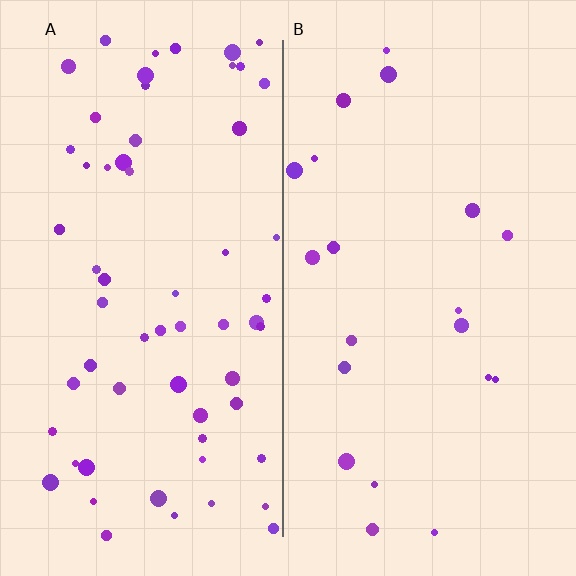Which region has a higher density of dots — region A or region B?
A (the left).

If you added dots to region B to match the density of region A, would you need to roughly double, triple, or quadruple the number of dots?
Approximately triple.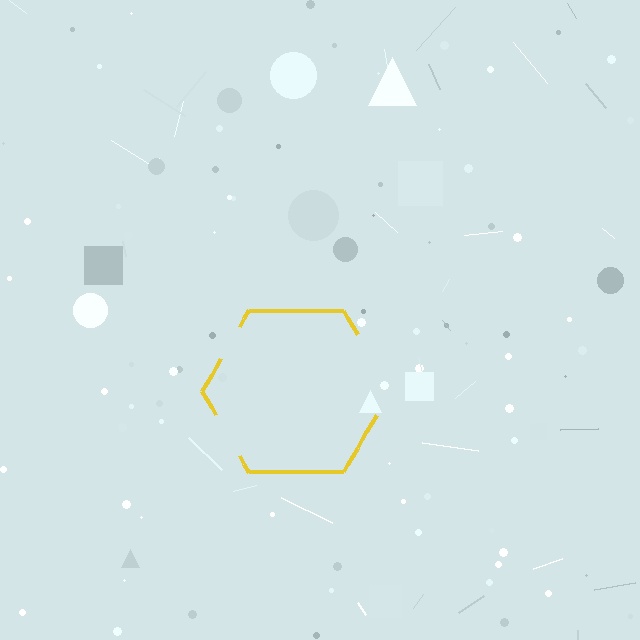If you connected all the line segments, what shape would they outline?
They would outline a hexagon.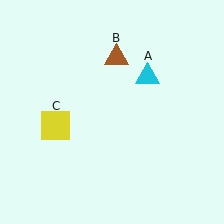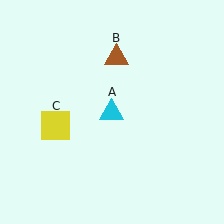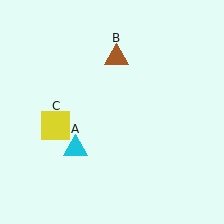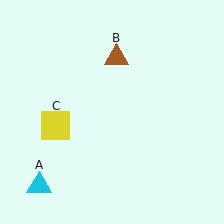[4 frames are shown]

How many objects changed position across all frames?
1 object changed position: cyan triangle (object A).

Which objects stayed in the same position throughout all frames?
Brown triangle (object B) and yellow square (object C) remained stationary.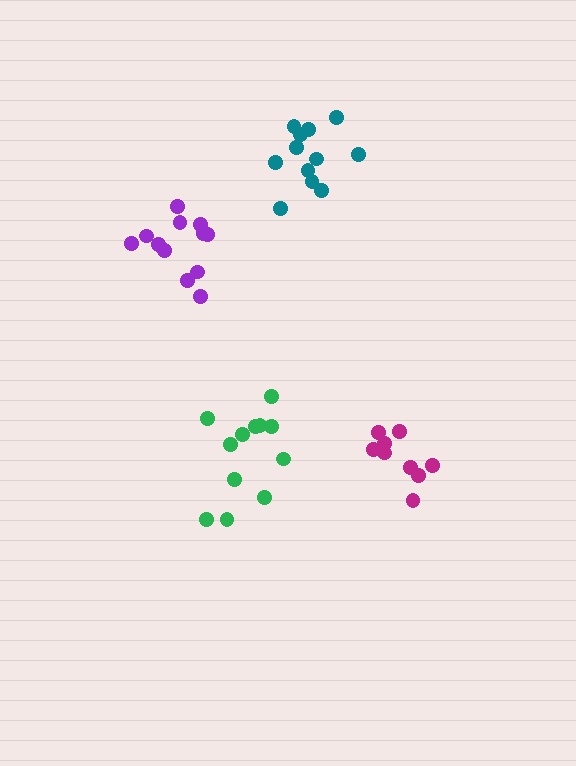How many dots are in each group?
Group 1: 12 dots, Group 2: 12 dots, Group 3: 9 dots, Group 4: 12 dots (45 total).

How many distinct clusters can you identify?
There are 4 distinct clusters.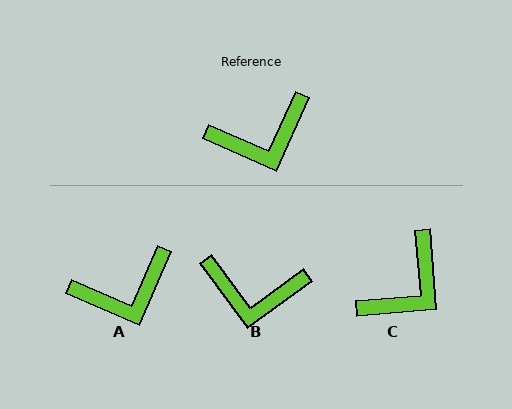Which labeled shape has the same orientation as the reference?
A.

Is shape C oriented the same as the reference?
No, it is off by about 29 degrees.